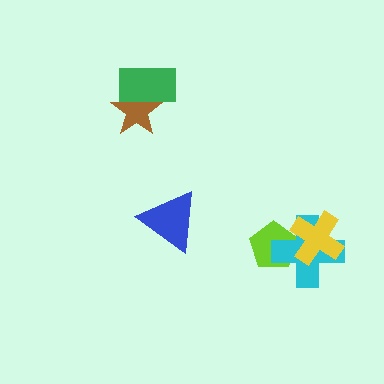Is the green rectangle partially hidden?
No, no other shape covers it.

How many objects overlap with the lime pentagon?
2 objects overlap with the lime pentagon.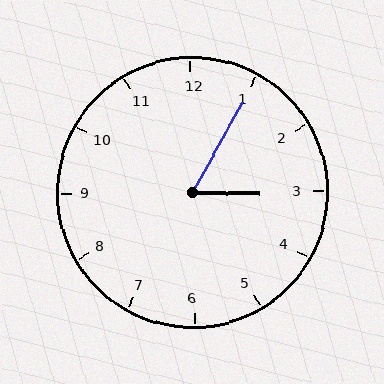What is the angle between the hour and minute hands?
Approximately 62 degrees.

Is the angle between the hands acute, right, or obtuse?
It is acute.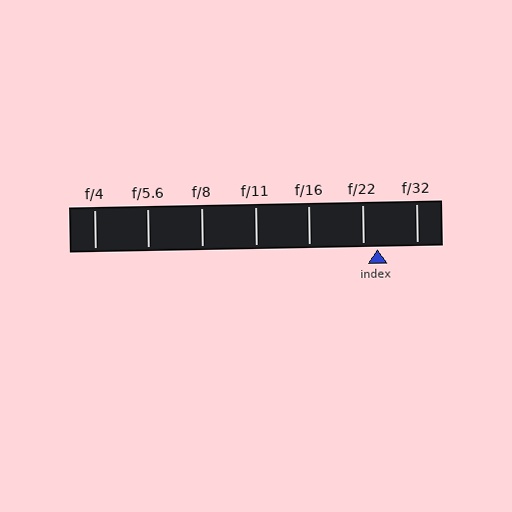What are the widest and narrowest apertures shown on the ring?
The widest aperture shown is f/4 and the narrowest is f/32.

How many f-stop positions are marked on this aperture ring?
There are 7 f-stop positions marked.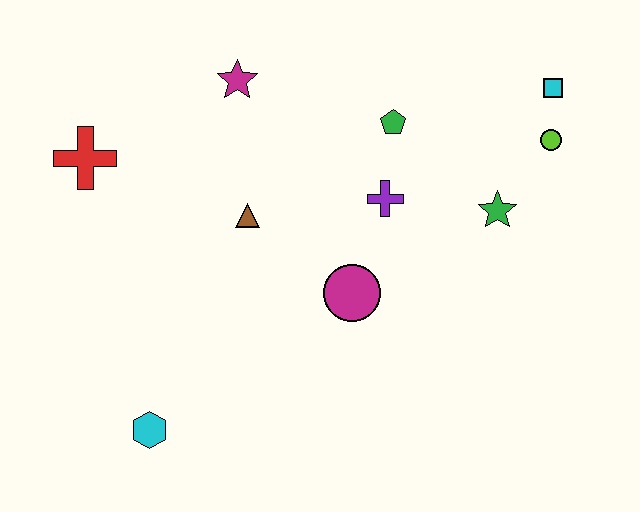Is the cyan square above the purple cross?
Yes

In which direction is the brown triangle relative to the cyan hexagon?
The brown triangle is above the cyan hexagon.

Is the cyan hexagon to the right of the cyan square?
No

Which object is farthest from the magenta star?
The cyan hexagon is farthest from the magenta star.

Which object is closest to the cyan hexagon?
The brown triangle is closest to the cyan hexagon.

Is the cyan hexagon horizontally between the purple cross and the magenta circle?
No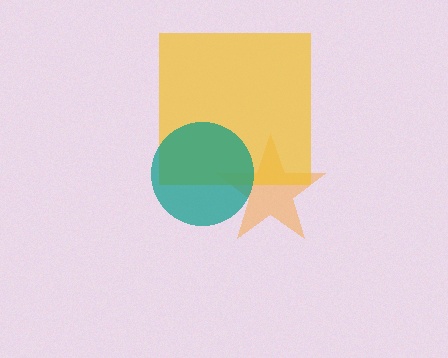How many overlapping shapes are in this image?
There are 3 overlapping shapes in the image.